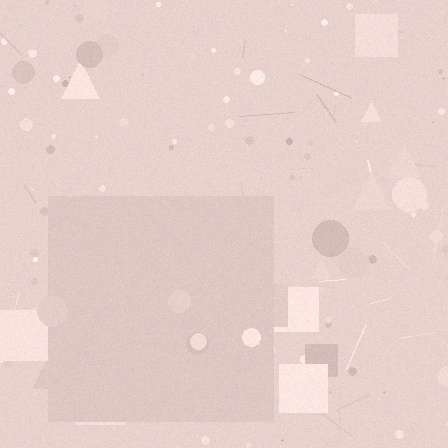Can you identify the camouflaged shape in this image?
The camouflaged shape is a square.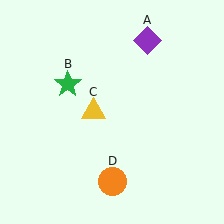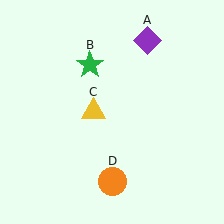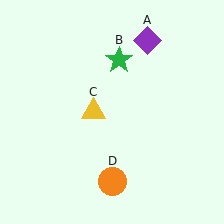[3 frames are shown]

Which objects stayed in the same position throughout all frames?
Purple diamond (object A) and yellow triangle (object C) and orange circle (object D) remained stationary.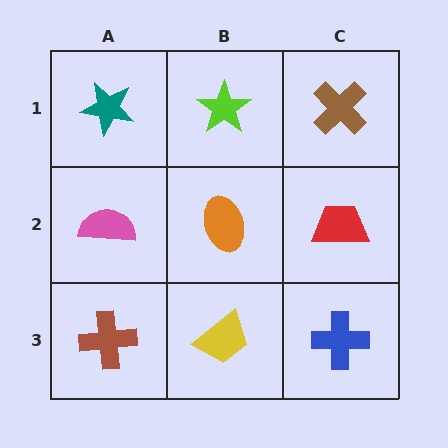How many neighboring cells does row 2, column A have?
3.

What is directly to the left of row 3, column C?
A yellow trapezoid.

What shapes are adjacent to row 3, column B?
An orange ellipse (row 2, column B), a brown cross (row 3, column A), a blue cross (row 3, column C).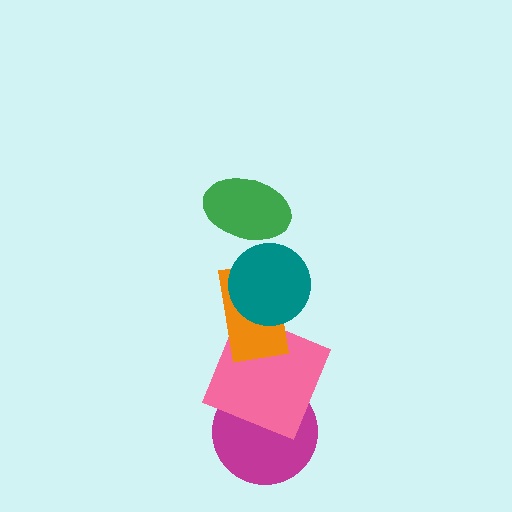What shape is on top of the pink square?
The orange rectangle is on top of the pink square.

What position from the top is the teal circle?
The teal circle is 2nd from the top.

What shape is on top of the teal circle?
The green ellipse is on top of the teal circle.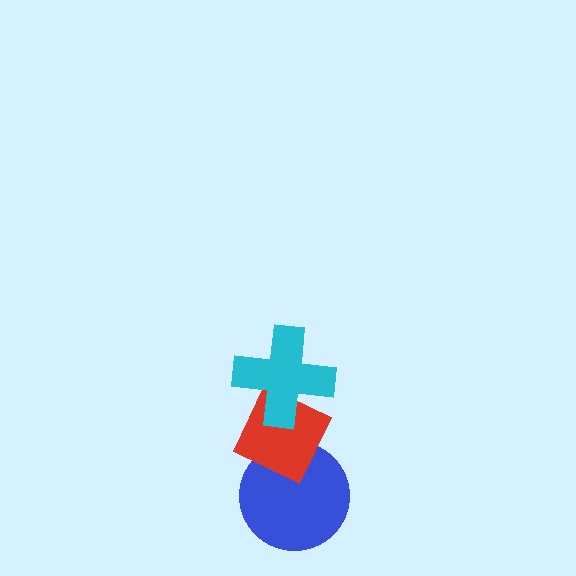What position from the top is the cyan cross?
The cyan cross is 1st from the top.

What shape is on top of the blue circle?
The red diamond is on top of the blue circle.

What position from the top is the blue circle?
The blue circle is 3rd from the top.